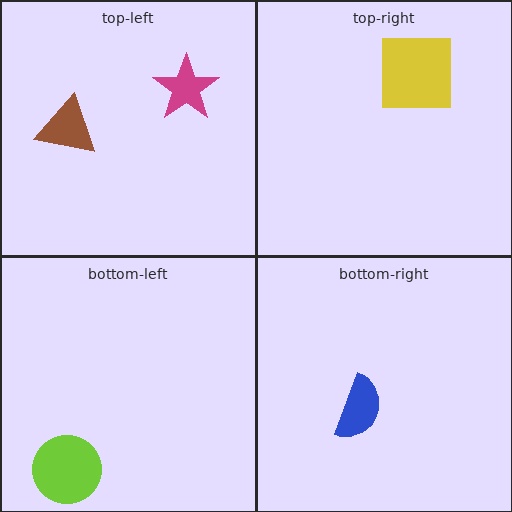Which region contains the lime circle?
The bottom-left region.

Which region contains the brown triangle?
The top-left region.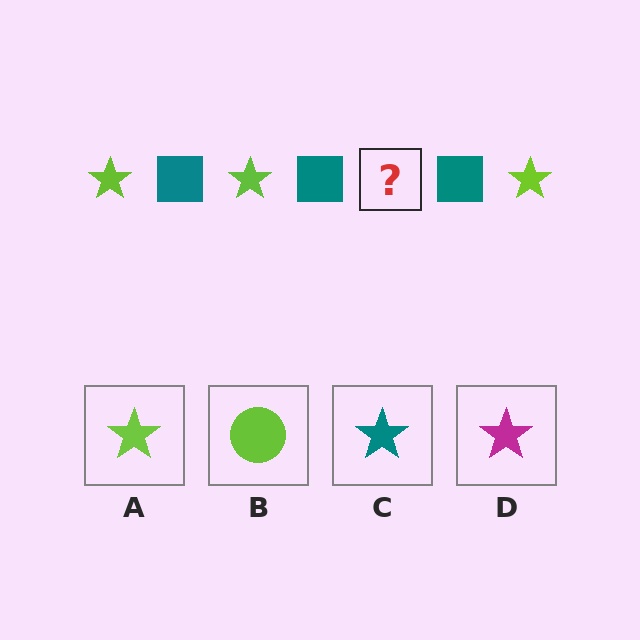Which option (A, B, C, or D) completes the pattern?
A.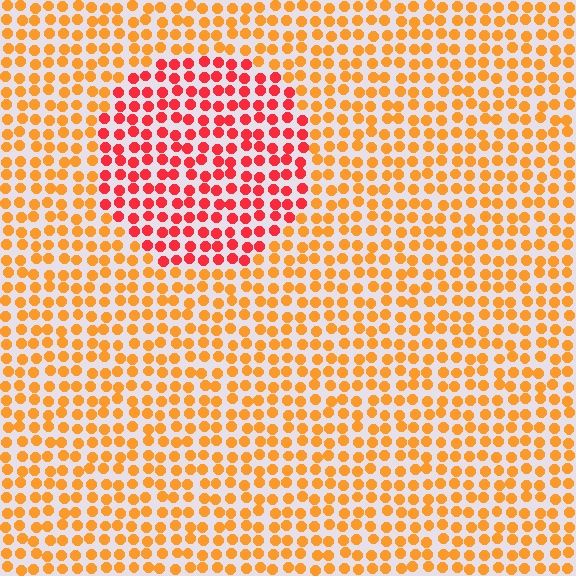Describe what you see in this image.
The image is filled with small orange elements in a uniform arrangement. A circle-shaped region is visible where the elements are tinted to a slightly different hue, forming a subtle color boundary.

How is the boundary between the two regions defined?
The boundary is defined purely by a slight shift in hue (about 38 degrees). Spacing, size, and orientation are identical on both sides.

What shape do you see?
I see a circle.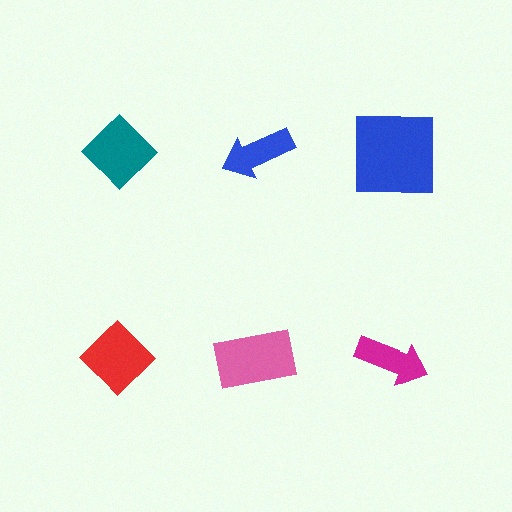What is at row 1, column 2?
A blue arrow.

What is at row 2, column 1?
A red diamond.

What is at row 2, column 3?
A magenta arrow.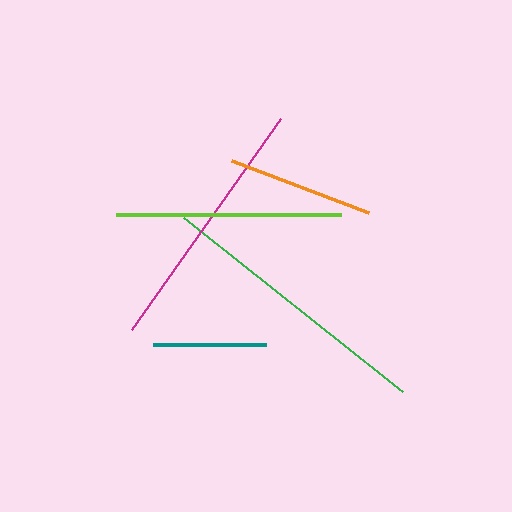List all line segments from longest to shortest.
From longest to shortest: green, magenta, lime, orange, teal.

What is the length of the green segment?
The green segment is approximately 279 pixels long.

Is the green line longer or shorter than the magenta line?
The green line is longer than the magenta line.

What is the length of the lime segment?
The lime segment is approximately 225 pixels long.